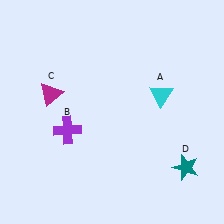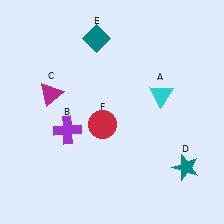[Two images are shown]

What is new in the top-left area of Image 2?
A teal diamond (E) was added in the top-left area of Image 2.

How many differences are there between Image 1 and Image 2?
There are 2 differences between the two images.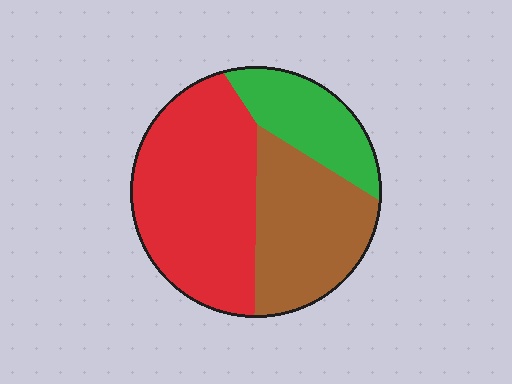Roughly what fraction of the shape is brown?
Brown covers about 30% of the shape.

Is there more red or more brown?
Red.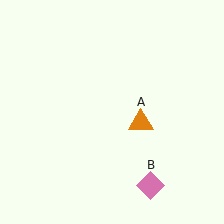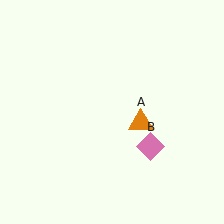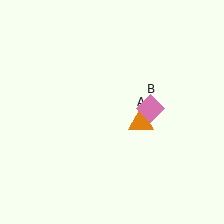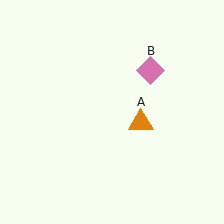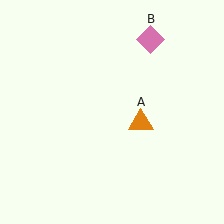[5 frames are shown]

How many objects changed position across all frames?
1 object changed position: pink diamond (object B).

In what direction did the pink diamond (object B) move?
The pink diamond (object B) moved up.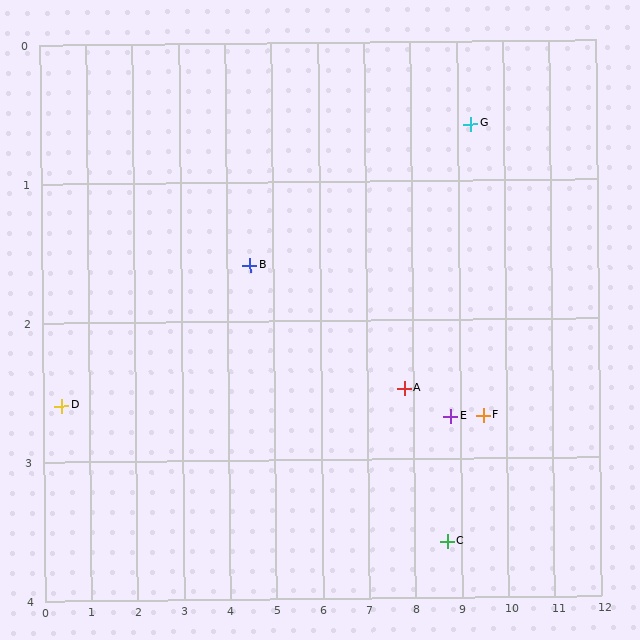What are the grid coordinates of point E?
Point E is at approximately (8.8, 2.7).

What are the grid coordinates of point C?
Point C is at approximately (8.7, 3.6).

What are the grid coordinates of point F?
Point F is at approximately (9.5, 2.7).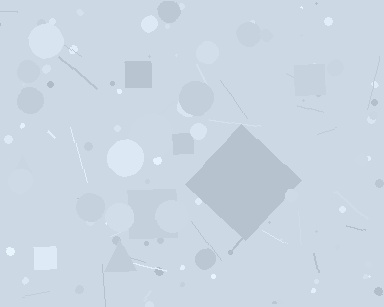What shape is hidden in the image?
A diamond is hidden in the image.